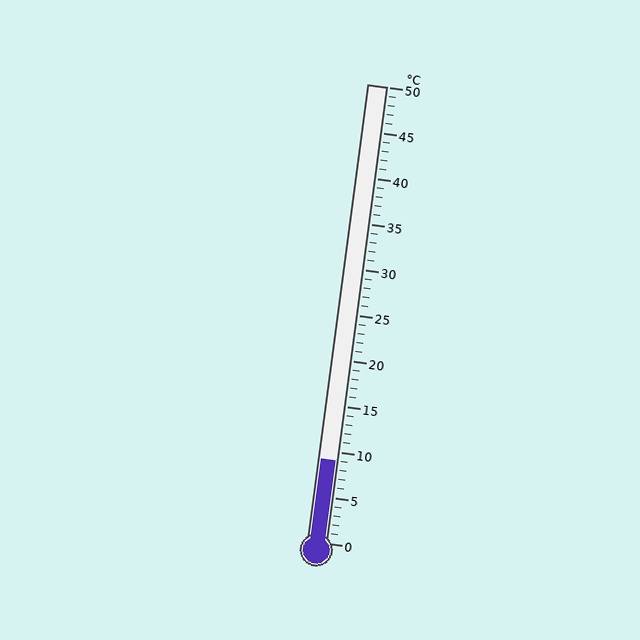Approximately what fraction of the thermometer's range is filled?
The thermometer is filled to approximately 20% of its range.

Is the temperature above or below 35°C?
The temperature is below 35°C.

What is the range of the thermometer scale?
The thermometer scale ranges from 0°C to 50°C.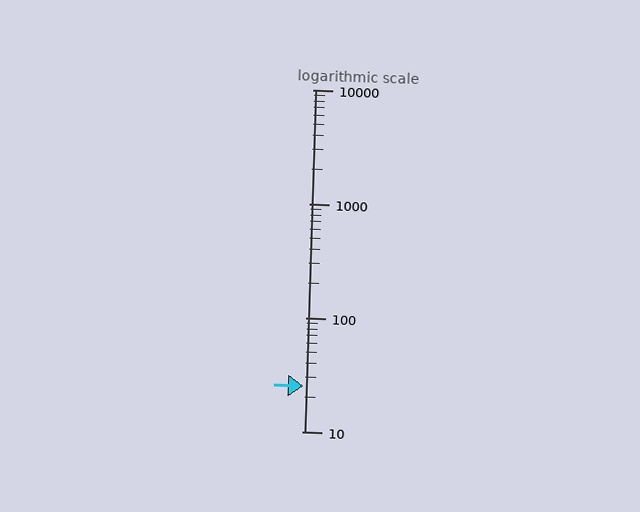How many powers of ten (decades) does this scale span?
The scale spans 3 decades, from 10 to 10000.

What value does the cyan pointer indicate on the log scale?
The pointer indicates approximately 25.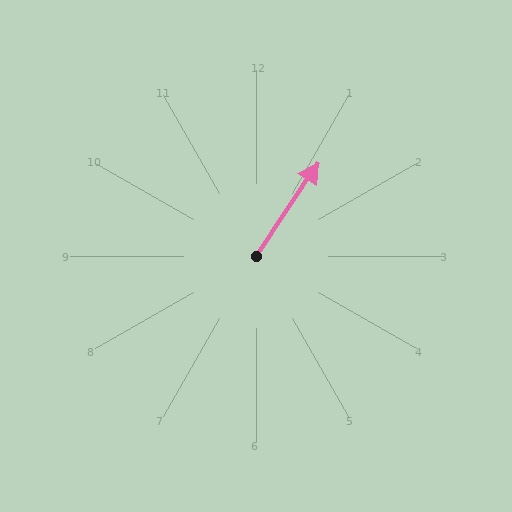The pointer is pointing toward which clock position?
Roughly 1 o'clock.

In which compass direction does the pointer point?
Northeast.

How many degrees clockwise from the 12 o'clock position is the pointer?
Approximately 34 degrees.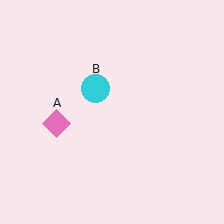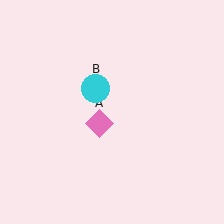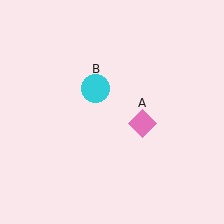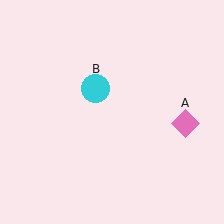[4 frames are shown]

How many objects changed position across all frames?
1 object changed position: pink diamond (object A).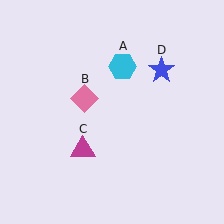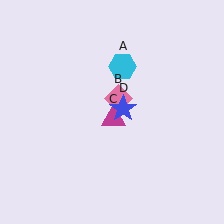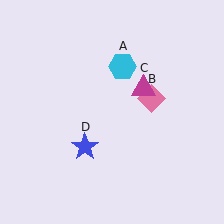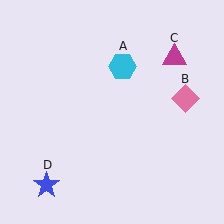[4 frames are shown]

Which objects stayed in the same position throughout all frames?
Cyan hexagon (object A) remained stationary.